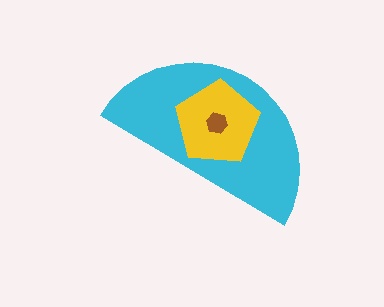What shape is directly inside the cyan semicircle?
The yellow pentagon.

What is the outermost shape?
The cyan semicircle.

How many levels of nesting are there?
3.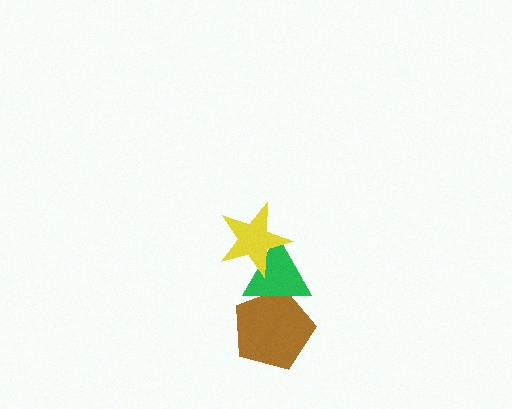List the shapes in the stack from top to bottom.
From top to bottom: the yellow star, the green triangle, the brown pentagon.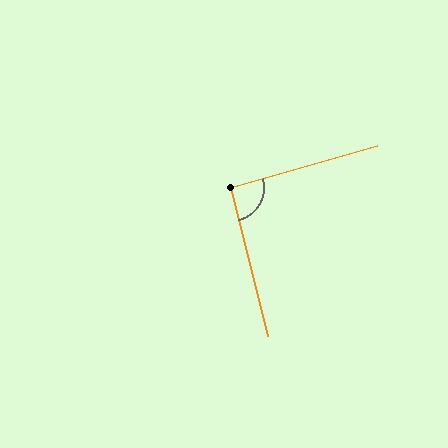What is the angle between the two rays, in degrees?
Approximately 93 degrees.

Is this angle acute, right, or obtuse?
It is approximately a right angle.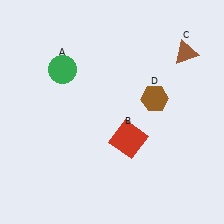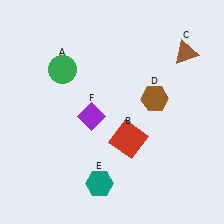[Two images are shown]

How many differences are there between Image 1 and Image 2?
There are 2 differences between the two images.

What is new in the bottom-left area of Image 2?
A purple diamond (F) was added in the bottom-left area of Image 2.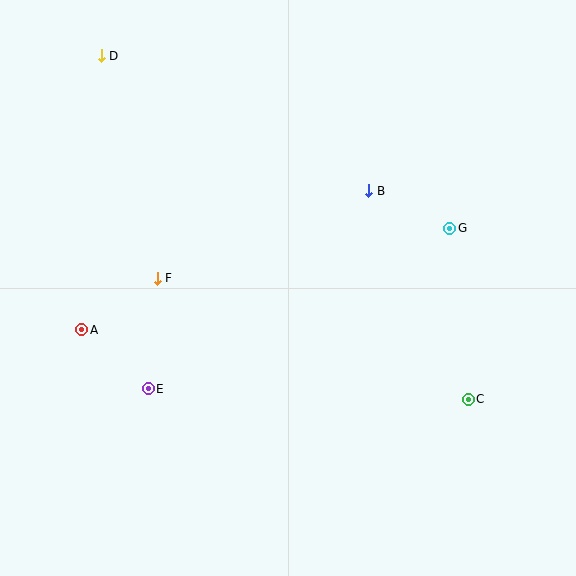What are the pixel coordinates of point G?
Point G is at (450, 228).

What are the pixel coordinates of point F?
Point F is at (157, 278).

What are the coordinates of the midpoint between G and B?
The midpoint between G and B is at (409, 209).